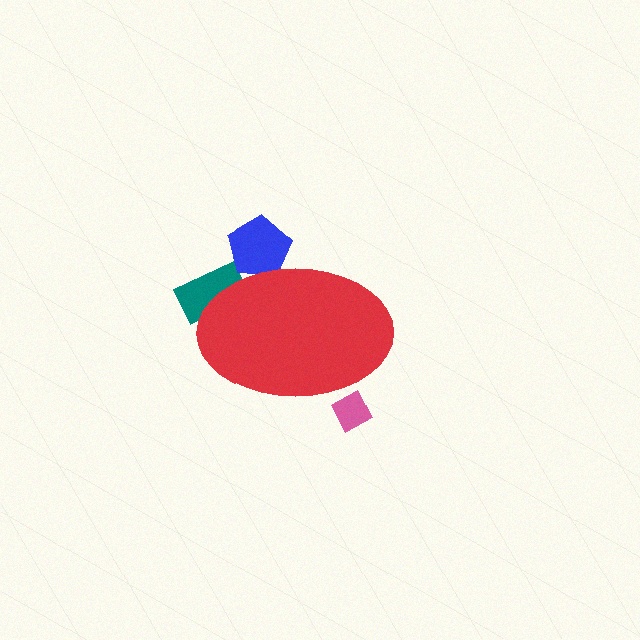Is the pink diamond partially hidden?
Yes, the pink diamond is partially hidden behind the red ellipse.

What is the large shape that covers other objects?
A red ellipse.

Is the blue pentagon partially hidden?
Yes, the blue pentagon is partially hidden behind the red ellipse.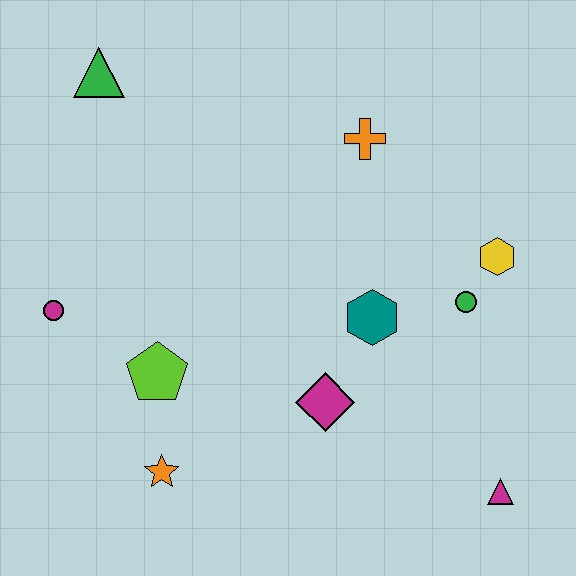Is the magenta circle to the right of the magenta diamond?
No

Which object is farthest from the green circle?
The green triangle is farthest from the green circle.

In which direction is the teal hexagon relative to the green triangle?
The teal hexagon is to the right of the green triangle.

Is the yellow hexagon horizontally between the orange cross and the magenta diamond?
No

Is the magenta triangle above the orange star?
No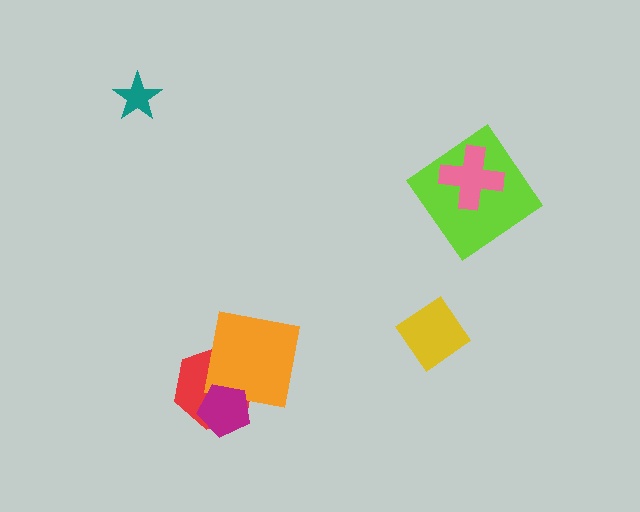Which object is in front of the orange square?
The magenta pentagon is in front of the orange square.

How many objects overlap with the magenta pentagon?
2 objects overlap with the magenta pentagon.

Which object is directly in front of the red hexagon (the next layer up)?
The orange square is directly in front of the red hexagon.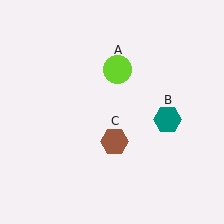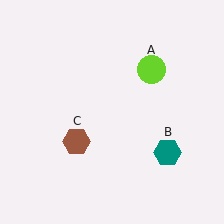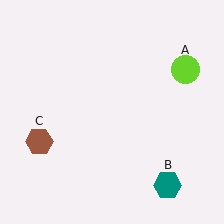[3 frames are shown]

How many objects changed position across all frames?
3 objects changed position: lime circle (object A), teal hexagon (object B), brown hexagon (object C).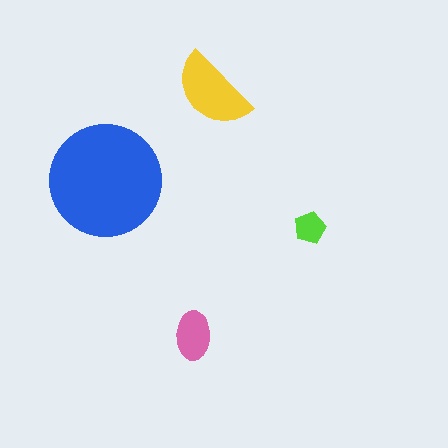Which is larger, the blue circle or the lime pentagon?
The blue circle.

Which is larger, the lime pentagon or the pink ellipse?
The pink ellipse.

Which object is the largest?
The blue circle.